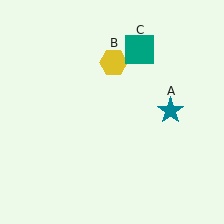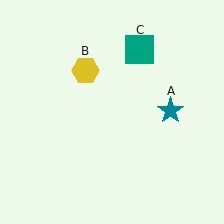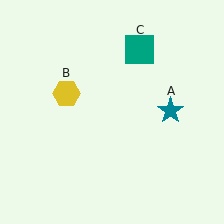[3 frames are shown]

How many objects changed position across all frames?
1 object changed position: yellow hexagon (object B).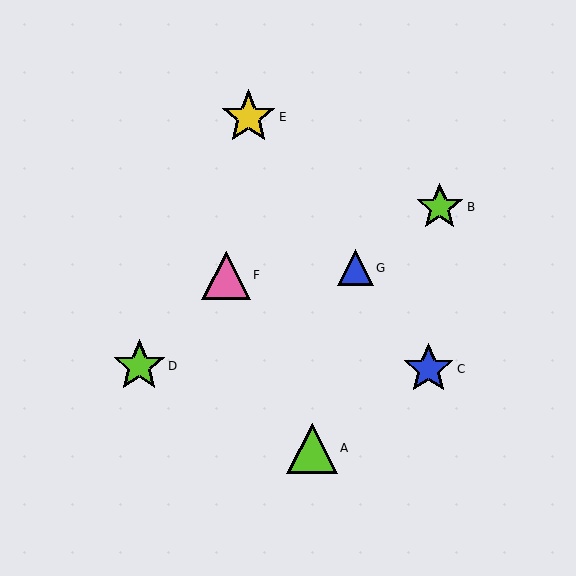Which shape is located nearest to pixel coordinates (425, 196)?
The lime star (labeled B) at (440, 207) is nearest to that location.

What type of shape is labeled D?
Shape D is a lime star.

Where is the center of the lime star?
The center of the lime star is at (139, 366).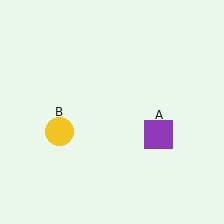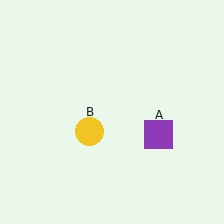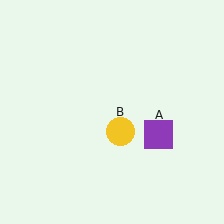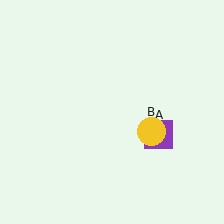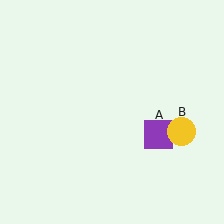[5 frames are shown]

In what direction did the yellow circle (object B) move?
The yellow circle (object B) moved right.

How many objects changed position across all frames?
1 object changed position: yellow circle (object B).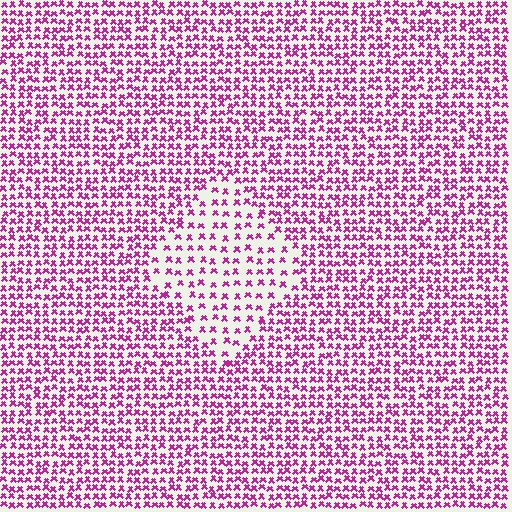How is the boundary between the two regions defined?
The boundary is defined by a change in element density (approximately 1.9x ratio). All elements are the same color, size, and shape.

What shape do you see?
I see a diamond.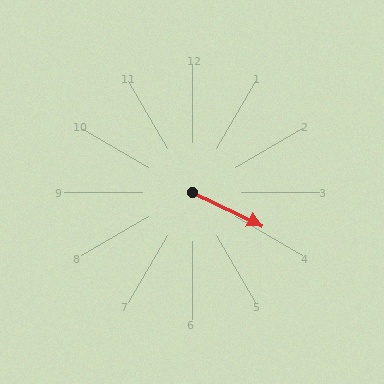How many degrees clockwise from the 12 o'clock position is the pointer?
Approximately 116 degrees.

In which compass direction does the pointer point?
Southeast.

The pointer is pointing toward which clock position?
Roughly 4 o'clock.